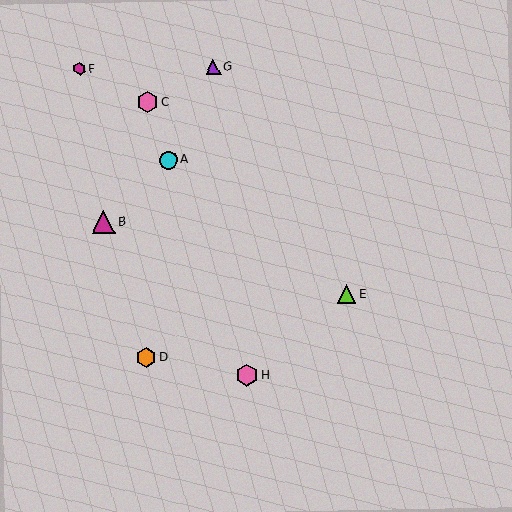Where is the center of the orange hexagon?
The center of the orange hexagon is at (146, 357).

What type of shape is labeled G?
Shape G is a purple triangle.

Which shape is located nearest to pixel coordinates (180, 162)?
The cyan circle (labeled A) at (169, 160) is nearest to that location.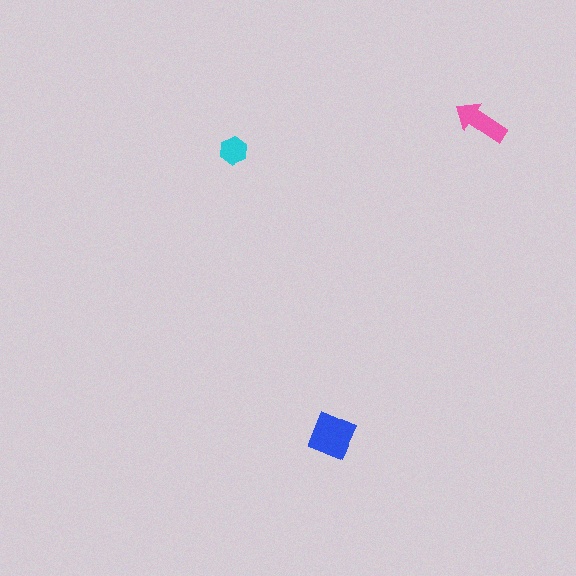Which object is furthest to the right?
The pink arrow is rightmost.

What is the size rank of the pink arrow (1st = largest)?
2nd.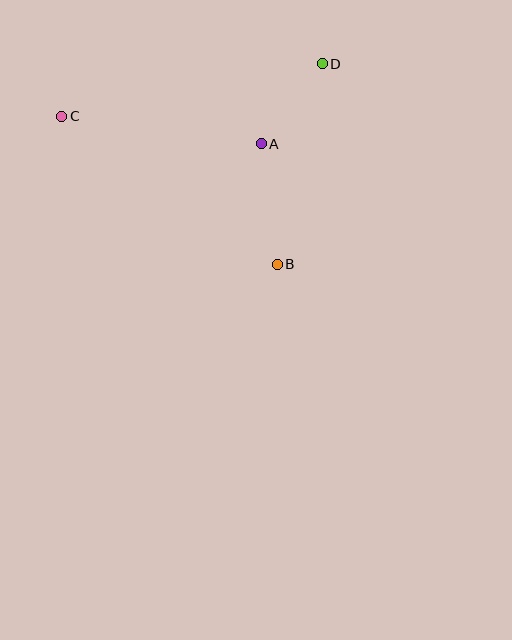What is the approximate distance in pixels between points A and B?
The distance between A and B is approximately 122 pixels.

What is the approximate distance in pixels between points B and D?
The distance between B and D is approximately 205 pixels.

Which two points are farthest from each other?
Points C and D are farthest from each other.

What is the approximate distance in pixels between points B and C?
The distance between B and C is approximately 262 pixels.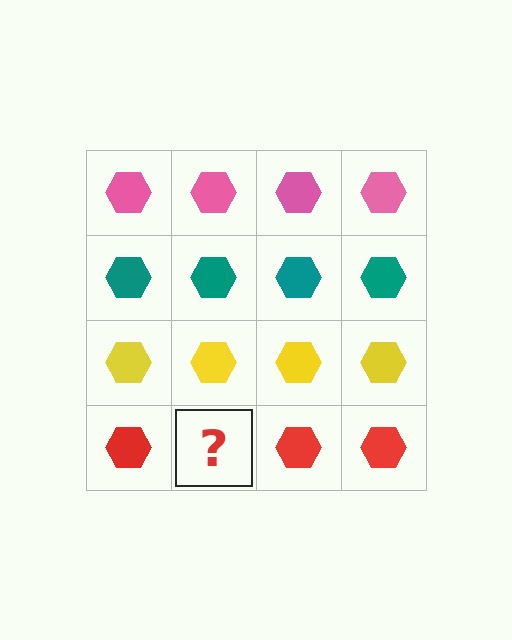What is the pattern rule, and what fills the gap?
The rule is that each row has a consistent color. The gap should be filled with a red hexagon.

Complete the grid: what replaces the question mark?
The question mark should be replaced with a red hexagon.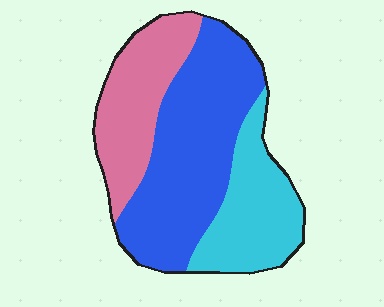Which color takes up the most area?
Blue, at roughly 50%.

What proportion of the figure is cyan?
Cyan covers around 25% of the figure.